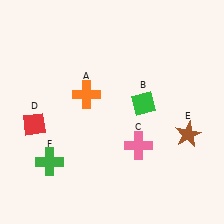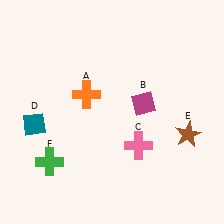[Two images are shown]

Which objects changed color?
B changed from green to magenta. D changed from red to teal.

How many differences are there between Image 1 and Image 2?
There are 2 differences between the two images.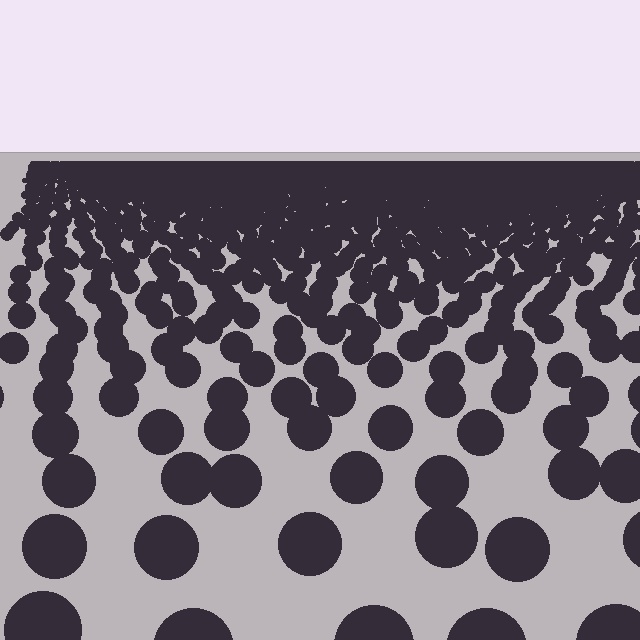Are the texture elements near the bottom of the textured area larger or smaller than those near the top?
Larger. Near the bottom, elements are closer to the viewer and appear at a bigger on-screen size.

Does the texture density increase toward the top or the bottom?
Density increases toward the top.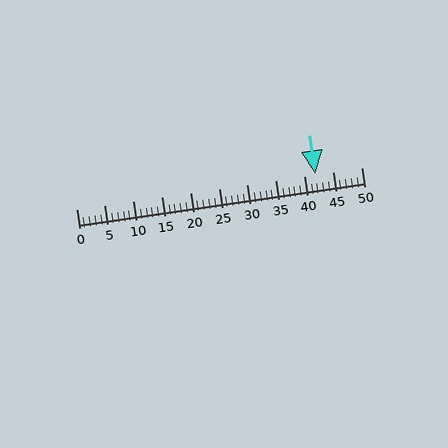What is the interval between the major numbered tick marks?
The major tick marks are spaced 5 units apart.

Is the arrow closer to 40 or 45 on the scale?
The arrow is closer to 40.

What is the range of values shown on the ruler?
The ruler shows values from 0 to 50.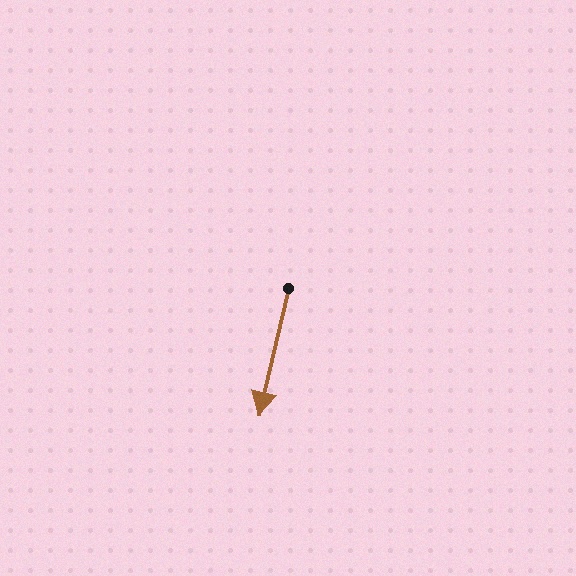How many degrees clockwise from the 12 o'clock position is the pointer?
Approximately 193 degrees.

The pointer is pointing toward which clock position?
Roughly 6 o'clock.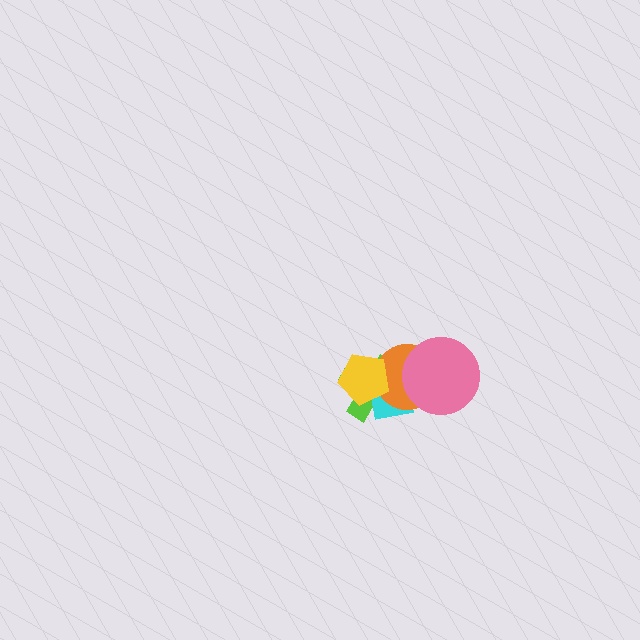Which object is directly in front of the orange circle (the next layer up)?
The pink circle is directly in front of the orange circle.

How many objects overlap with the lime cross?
3 objects overlap with the lime cross.